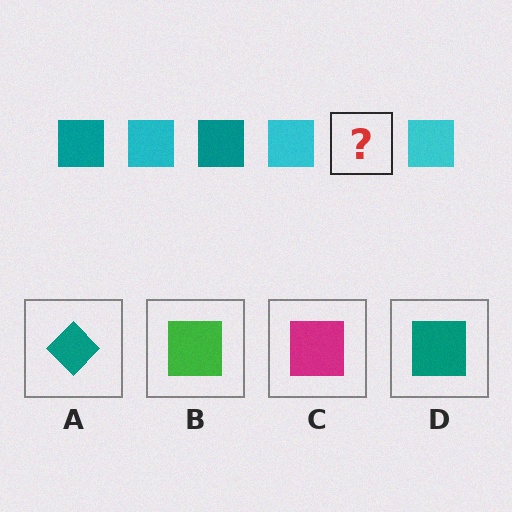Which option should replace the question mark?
Option D.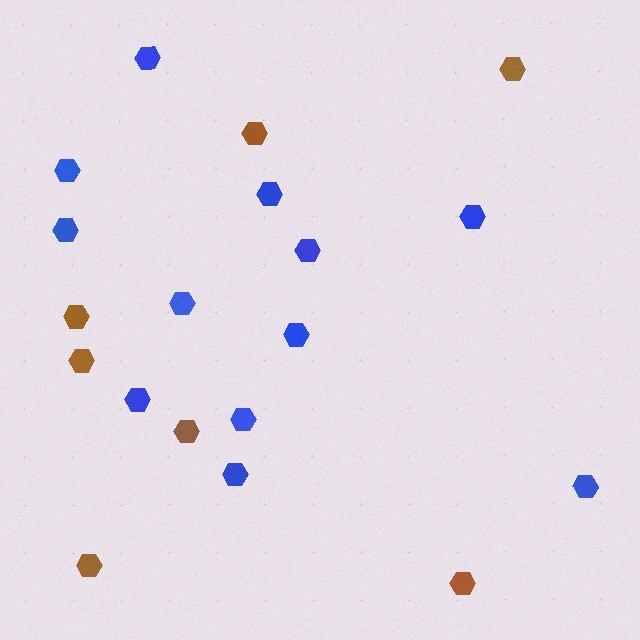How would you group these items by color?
There are 2 groups: one group of brown hexagons (7) and one group of blue hexagons (12).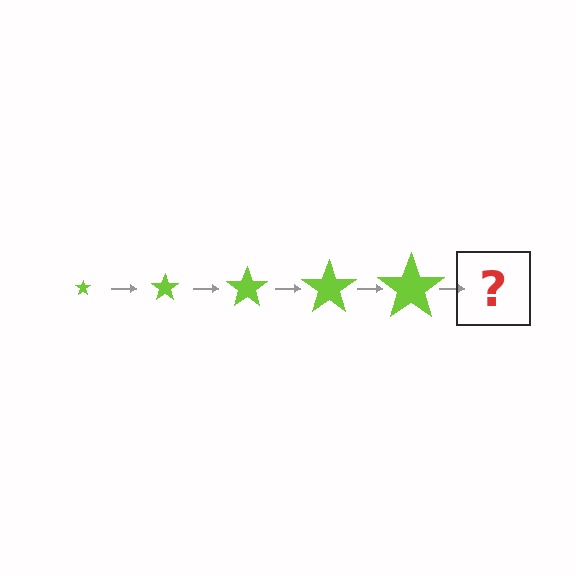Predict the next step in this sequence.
The next step is a lime star, larger than the previous one.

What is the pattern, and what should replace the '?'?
The pattern is that the star gets progressively larger each step. The '?' should be a lime star, larger than the previous one.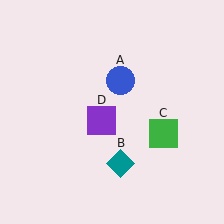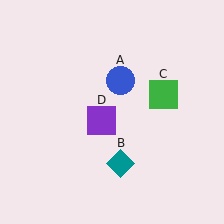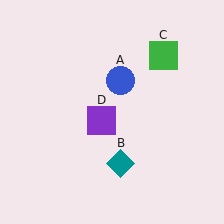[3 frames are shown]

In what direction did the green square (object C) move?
The green square (object C) moved up.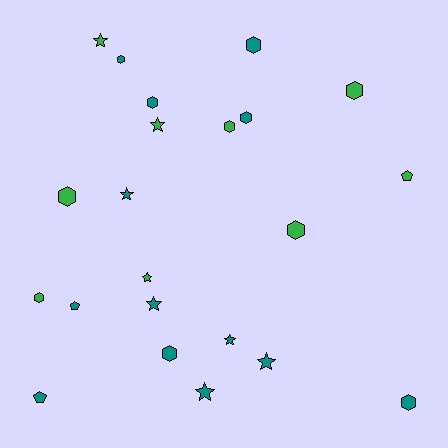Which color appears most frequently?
Teal, with 13 objects.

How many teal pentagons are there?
There are 2 teal pentagons.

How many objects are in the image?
There are 22 objects.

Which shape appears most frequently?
Hexagon, with 11 objects.